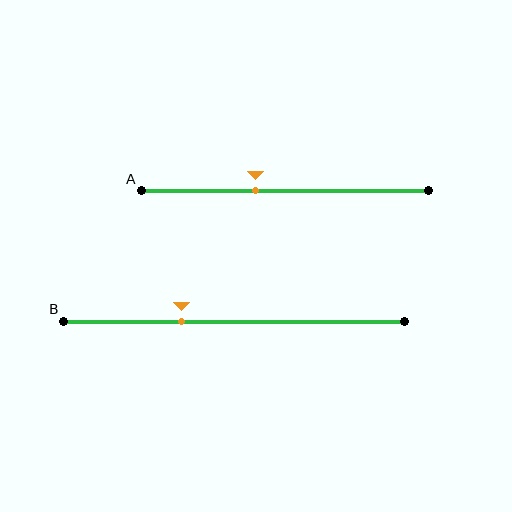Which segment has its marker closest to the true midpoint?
Segment A has its marker closest to the true midpoint.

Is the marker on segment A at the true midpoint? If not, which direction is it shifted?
No, the marker on segment A is shifted to the left by about 10% of the segment length.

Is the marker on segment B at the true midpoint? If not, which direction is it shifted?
No, the marker on segment B is shifted to the left by about 16% of the segment length.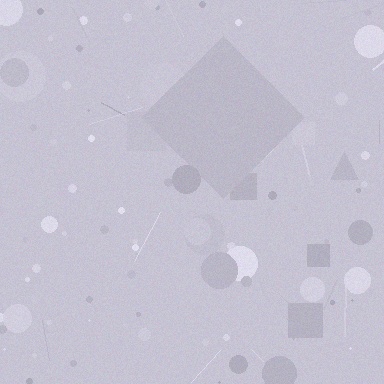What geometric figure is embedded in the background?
A diamond is embedded in the background.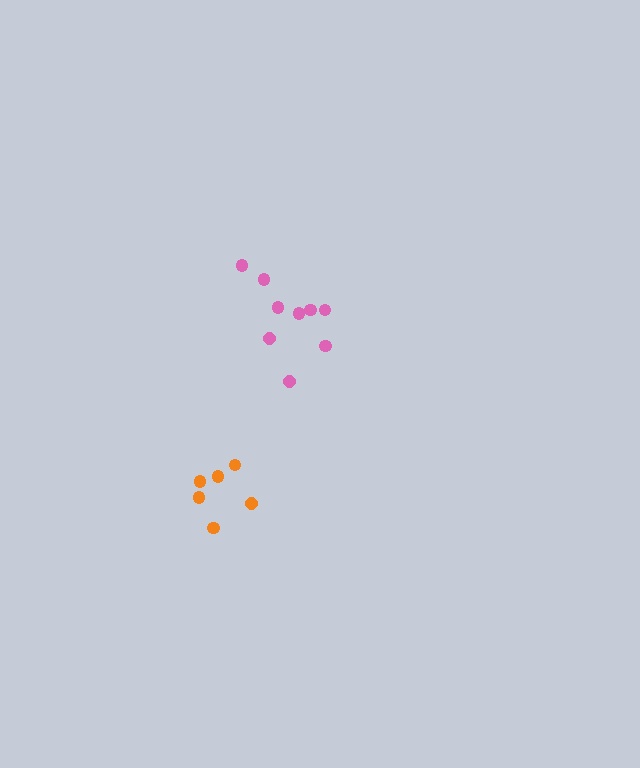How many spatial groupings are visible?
There are 2 spatial groupings.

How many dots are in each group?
Group 1: 9 dots, Group 2: 6 dots (15 total).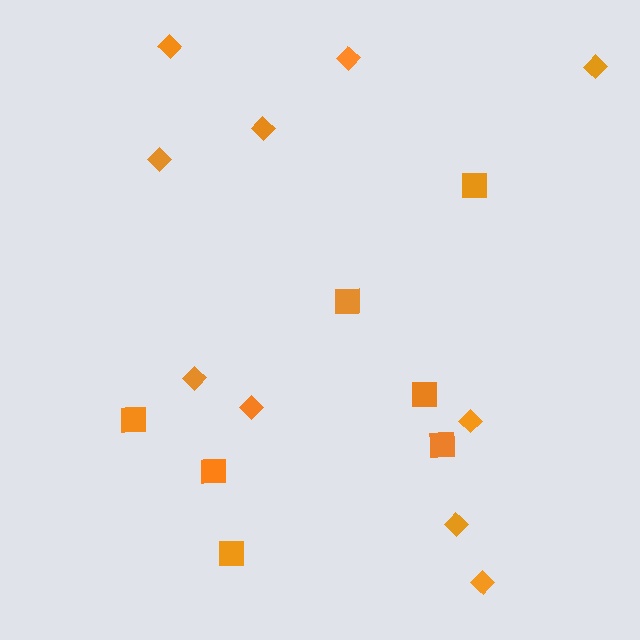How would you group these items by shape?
There are 2 groups: one group of diamonds (10) and one group of squares (7).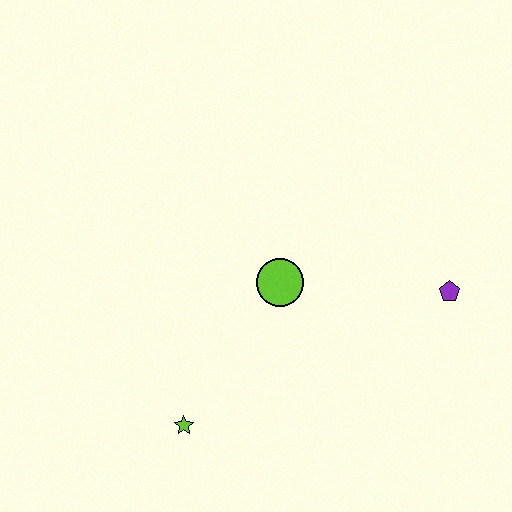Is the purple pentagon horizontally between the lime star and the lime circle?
No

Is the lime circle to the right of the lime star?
Yes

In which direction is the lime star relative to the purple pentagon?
The lime star is to the left of the purple pentagon.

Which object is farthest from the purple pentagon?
The lime star is farthest from the purple pentagon.